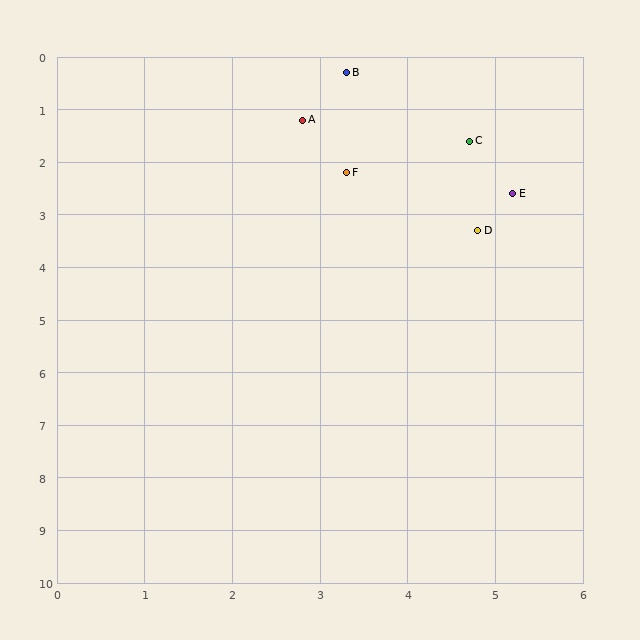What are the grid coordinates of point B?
Point B is at approximately (3.3, 0.3).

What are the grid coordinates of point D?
Point D is at approximately (4.8, 3.3).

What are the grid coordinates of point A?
Point A is at approximately (2.8, 1.2).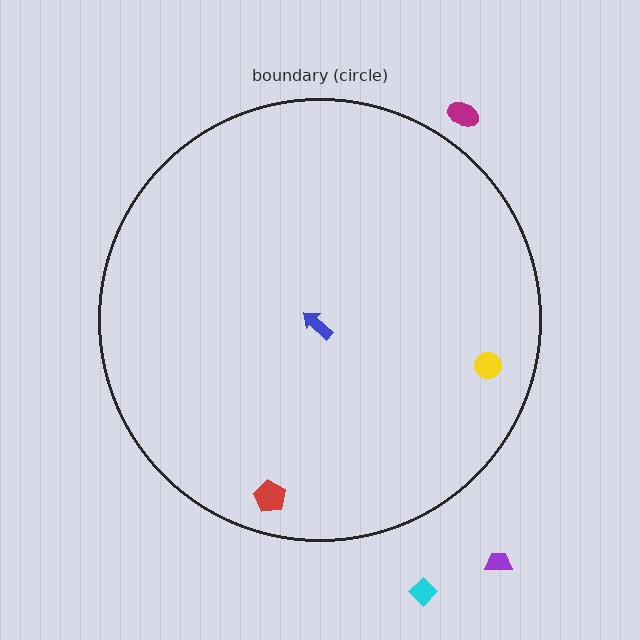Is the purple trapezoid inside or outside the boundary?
Outside.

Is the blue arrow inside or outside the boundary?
Inside.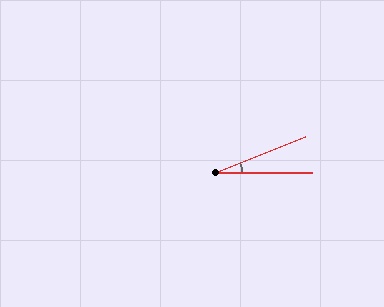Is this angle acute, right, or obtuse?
It is acute.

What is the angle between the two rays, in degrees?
Approximately 22 degrees.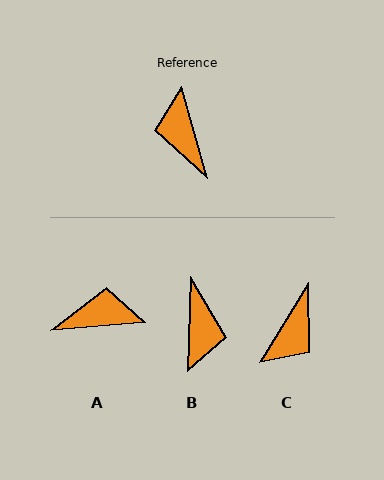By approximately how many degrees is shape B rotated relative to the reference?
Approximately 163 degrees counter-clockwise.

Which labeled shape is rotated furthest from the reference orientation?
B, about 163 degrees away.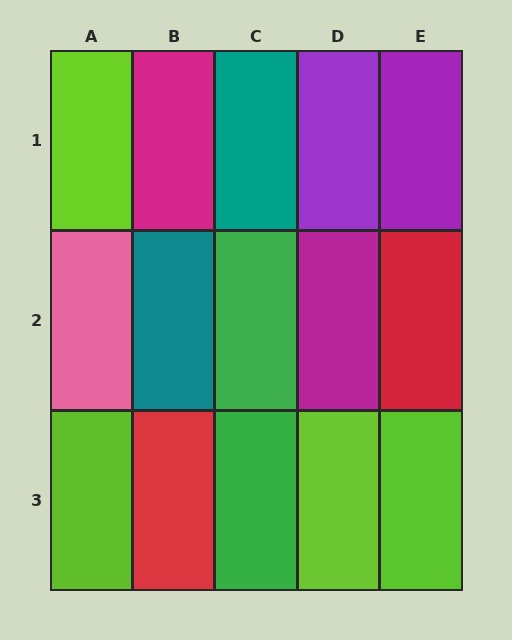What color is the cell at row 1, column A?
Lime.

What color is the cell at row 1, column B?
Magenta.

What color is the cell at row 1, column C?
Teal.